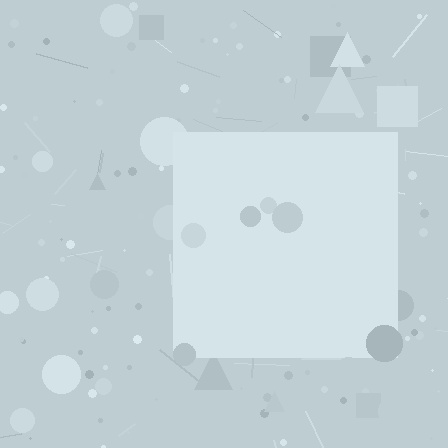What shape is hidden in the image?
A square is hidden in the image.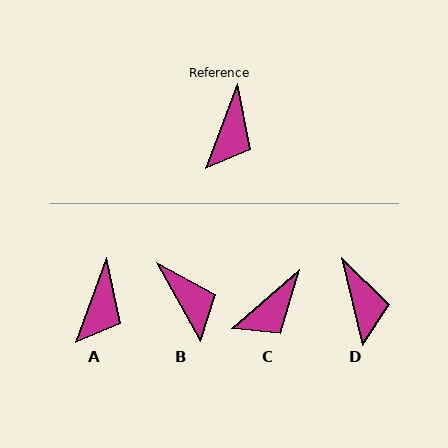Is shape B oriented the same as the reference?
No, it is off by about 50 degrees.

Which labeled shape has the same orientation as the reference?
A.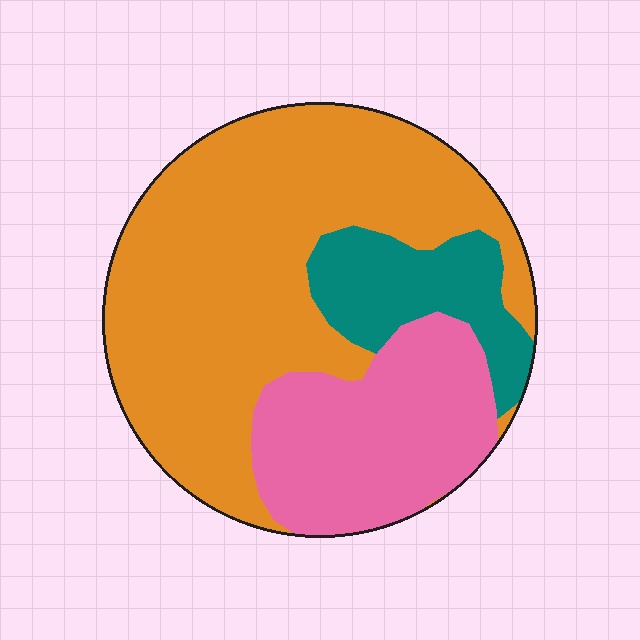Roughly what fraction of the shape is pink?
Pink covers around 25% of the shape.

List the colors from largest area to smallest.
From largest to smallest: orange, pink, teal.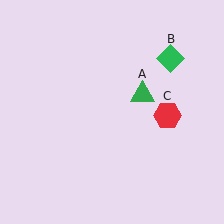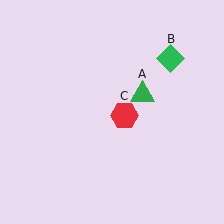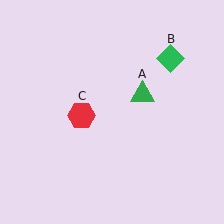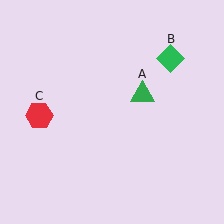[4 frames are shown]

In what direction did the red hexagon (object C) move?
The red hexagon (object C) moved left.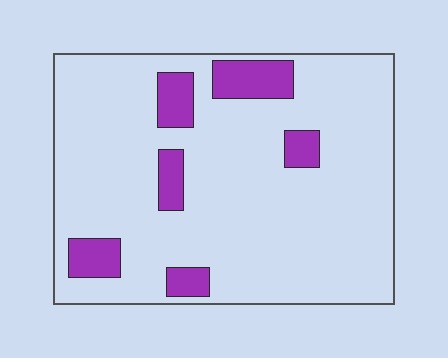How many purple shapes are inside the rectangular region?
6.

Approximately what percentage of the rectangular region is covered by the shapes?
Approximately 15%.